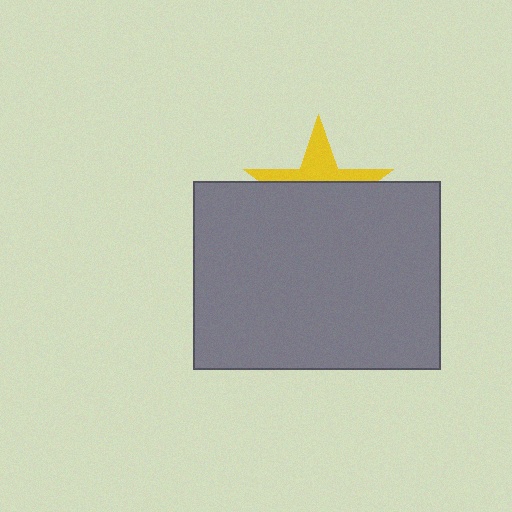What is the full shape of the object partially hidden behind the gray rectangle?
The partially hidden object is a yellow star.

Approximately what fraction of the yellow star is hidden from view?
Roughly 63% of the yellow star is hidden behind the gray rectangle.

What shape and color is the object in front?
The object in front is a gray rectangle.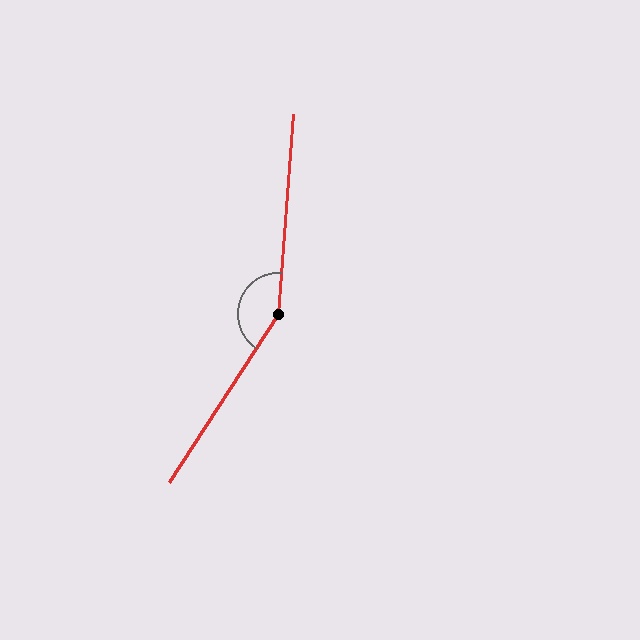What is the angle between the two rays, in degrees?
Approximately 151 degrees.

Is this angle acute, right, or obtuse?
It is obtuse.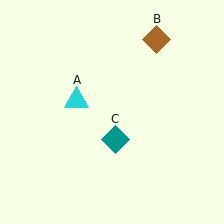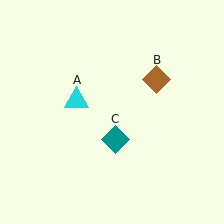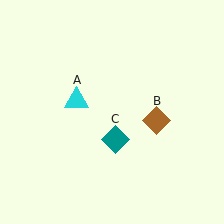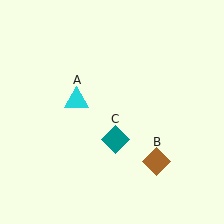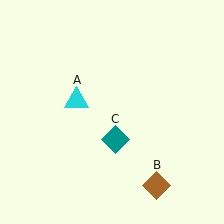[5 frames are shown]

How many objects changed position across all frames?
1 object changed position: brown diamond (object B).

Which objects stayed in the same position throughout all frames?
Cyan triangle (object A) and teal diamond (object C) remained stationary.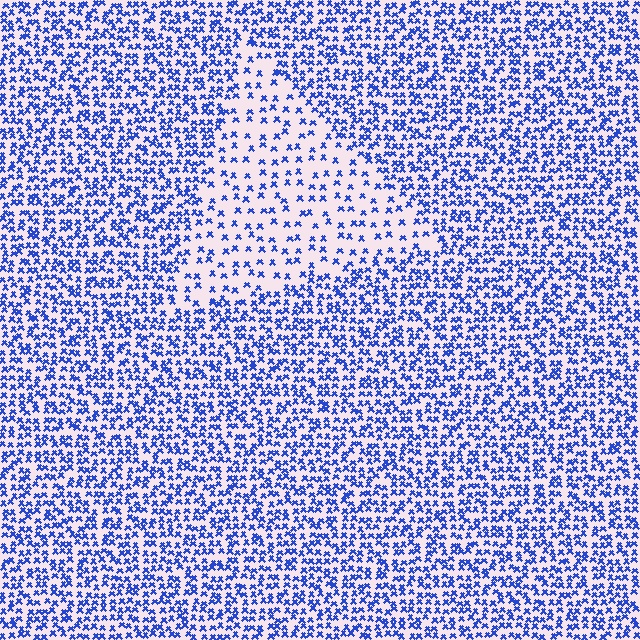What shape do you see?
I see a triangle.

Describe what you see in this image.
The image contains small blue elements arranged at two different densities. A triangle-shaped region is visible where the elements are less densely packed than the surrounding area.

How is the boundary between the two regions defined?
The boundary is defined by a change in element density (approximately 2.4x ratio). All elements are the same color, size, and shape.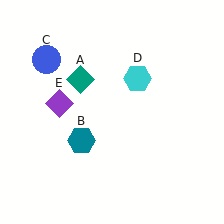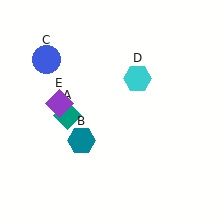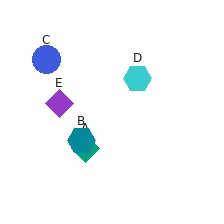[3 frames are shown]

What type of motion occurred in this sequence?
The teal diamond (object A) rotated counterclockwise around the center of the scene.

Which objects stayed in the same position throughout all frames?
Teal hexagon (object B) and blue circle (object C) and cyan hexagon (object D) and purple diamond (object E) remained stationary.